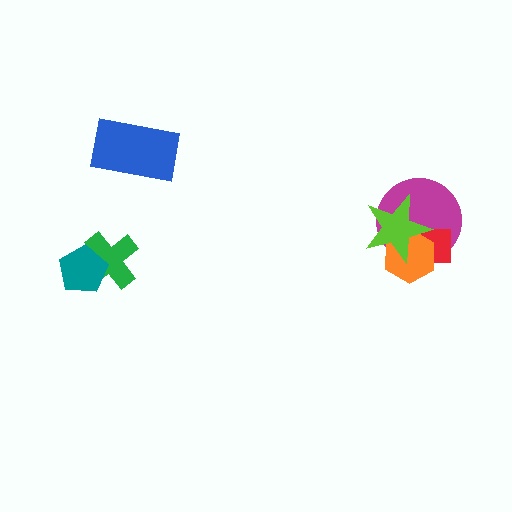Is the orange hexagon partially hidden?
Yes, it is partially covered by another shape.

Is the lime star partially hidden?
No, no other shape covers it.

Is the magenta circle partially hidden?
Yes, it is partially covered by another shape.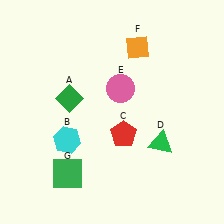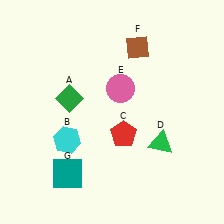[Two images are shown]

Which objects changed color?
F changed from orange to brown. G changed from green to teal.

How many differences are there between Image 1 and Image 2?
There are 2 differences between the two images.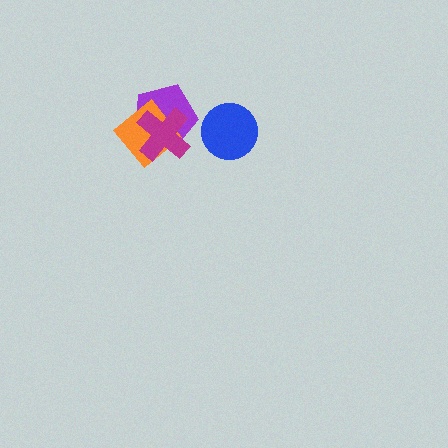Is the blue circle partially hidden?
No, no other shape covers it.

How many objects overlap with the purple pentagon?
2 objects overlap with the purple pentagon.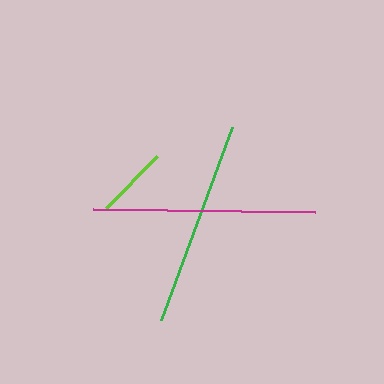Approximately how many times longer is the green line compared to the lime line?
The green line is approximately 2.8 times the length of the lime line.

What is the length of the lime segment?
The lime segment is approximately 73 pixels long.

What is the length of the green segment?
The green segment is approximately 206 pixels long.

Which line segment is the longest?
The magenta line is the longest at approximately 222 pixels.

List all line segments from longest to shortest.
From longest to shortest: magenta, green, lime.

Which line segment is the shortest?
The lime line is the shortest at approximately 73 pixels.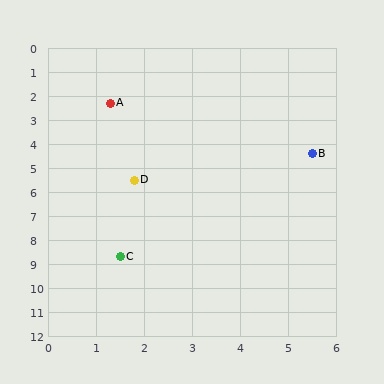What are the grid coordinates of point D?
Point D is at approximately (1.8, 5.5).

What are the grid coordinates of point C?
Point C is at approximately (1.5, 8.7).